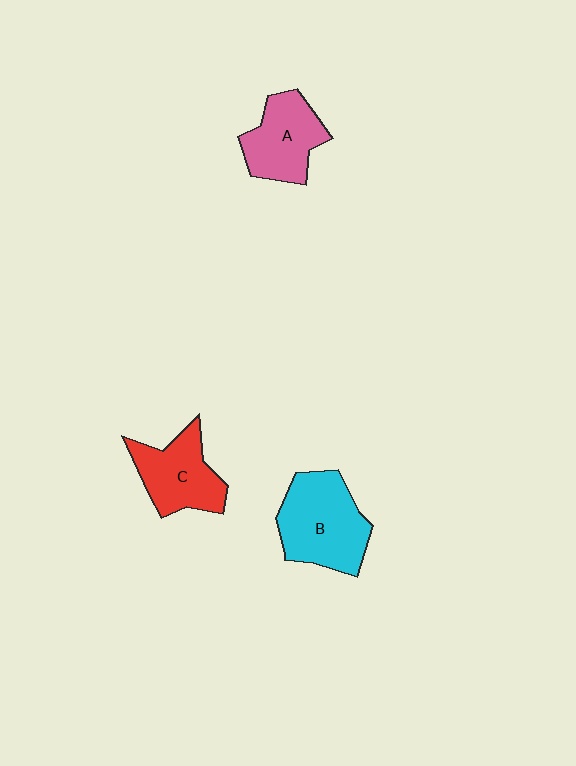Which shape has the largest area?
Shape B (cyan).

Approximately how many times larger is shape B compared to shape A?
Approximately 1.3 times.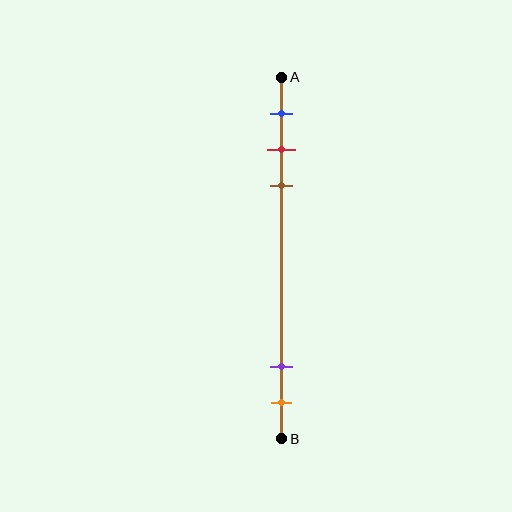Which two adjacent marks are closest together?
The red and brown marks are the closest adjacent pair.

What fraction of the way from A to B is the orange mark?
The orange mark is approximately 90% (0.9) of the way from A to B.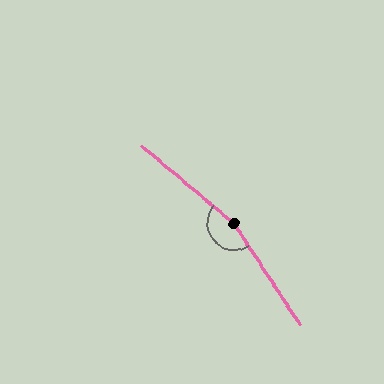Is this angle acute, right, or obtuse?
It is obtuse.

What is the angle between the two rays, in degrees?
Approximately 163 degrees.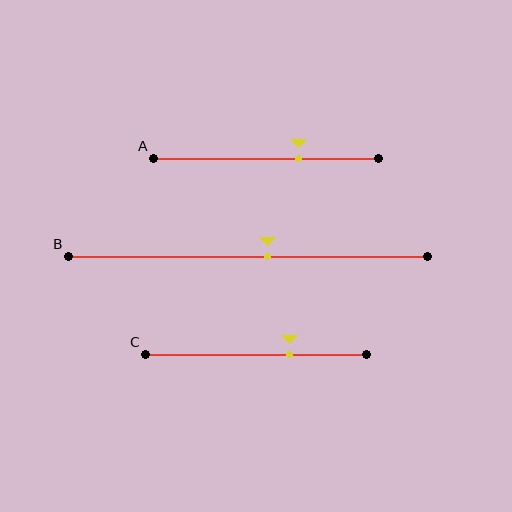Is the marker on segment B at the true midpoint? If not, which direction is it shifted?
No, the marker on segment B is shifted to the right by about 5% of the segment length.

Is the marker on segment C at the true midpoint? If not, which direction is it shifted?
No, the marker on segment C is shifted to the right by about 15% of the segment length.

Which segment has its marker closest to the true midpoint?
Segment B has its marker closest to the true midpoint.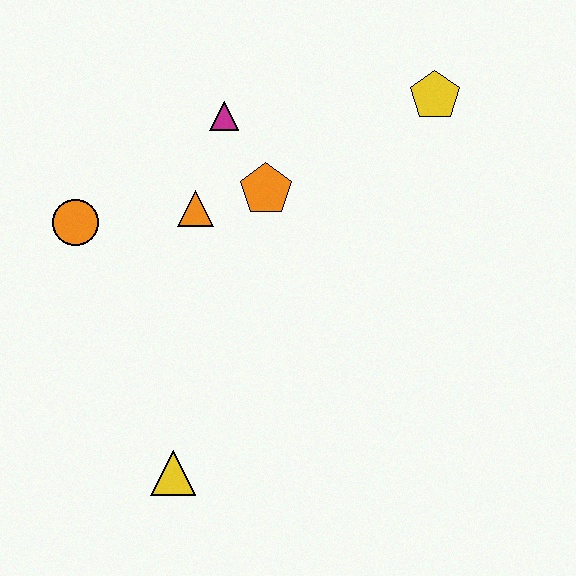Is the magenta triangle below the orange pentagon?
No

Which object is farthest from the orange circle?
The yellow pentagon is farthest from the orange circle.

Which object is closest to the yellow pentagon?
The orange pentagon is closest to the yellow pentagon.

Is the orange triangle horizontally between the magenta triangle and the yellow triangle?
Yes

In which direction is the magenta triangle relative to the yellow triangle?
The magenta triangle is above the yellow triangle.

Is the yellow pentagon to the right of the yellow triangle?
Yes